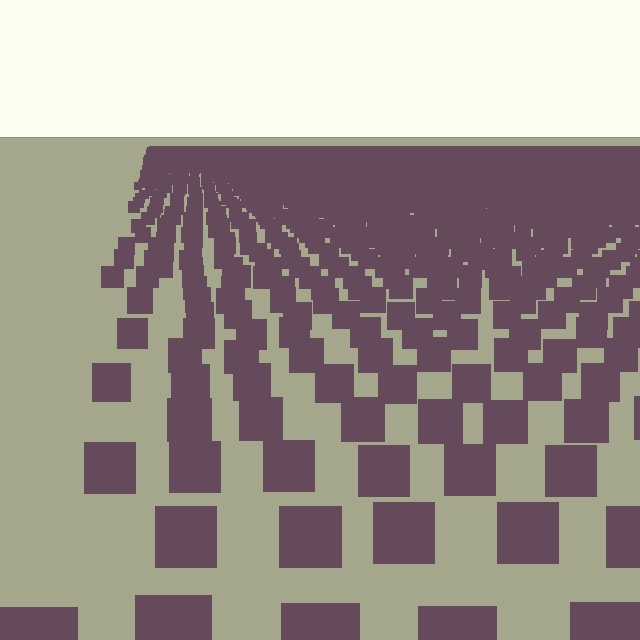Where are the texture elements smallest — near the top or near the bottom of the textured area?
Near the top.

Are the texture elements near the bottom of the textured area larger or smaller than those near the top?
Larger. Near the bottom, elements are closer to the viewer and appear at a bigger on-screen size.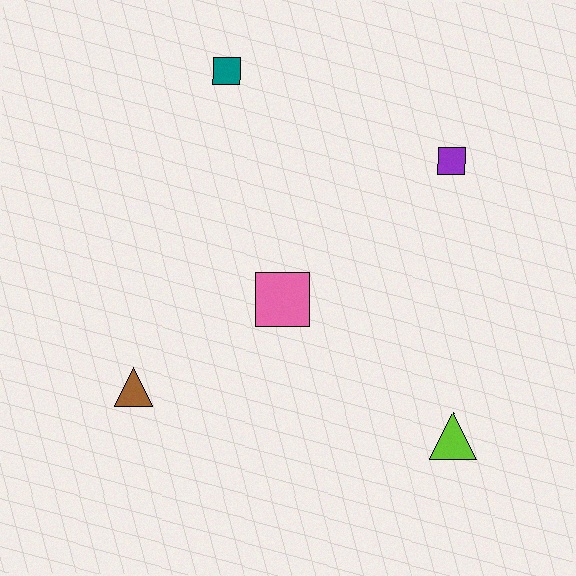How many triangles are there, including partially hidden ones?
There are 2 triangles.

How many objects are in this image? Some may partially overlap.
There are 5 objects.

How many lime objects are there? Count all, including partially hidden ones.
There is 1 lime object.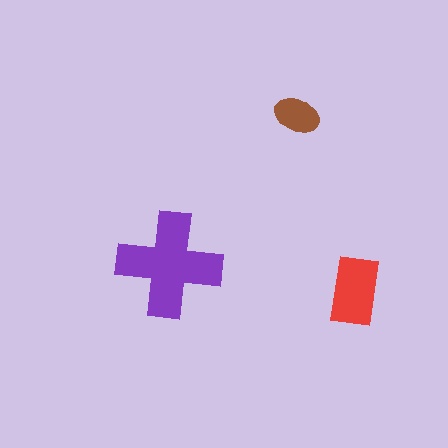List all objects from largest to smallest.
The purple cross, the red rectangle, the brown ellipse.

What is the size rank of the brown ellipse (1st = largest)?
3rd.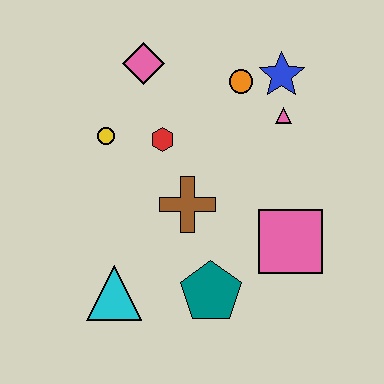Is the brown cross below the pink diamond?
Yes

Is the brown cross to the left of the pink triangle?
Yes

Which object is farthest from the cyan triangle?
The blue star is farthest from the cyan triangle.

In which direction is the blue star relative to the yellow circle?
The blue star is to the right of the yellow circle.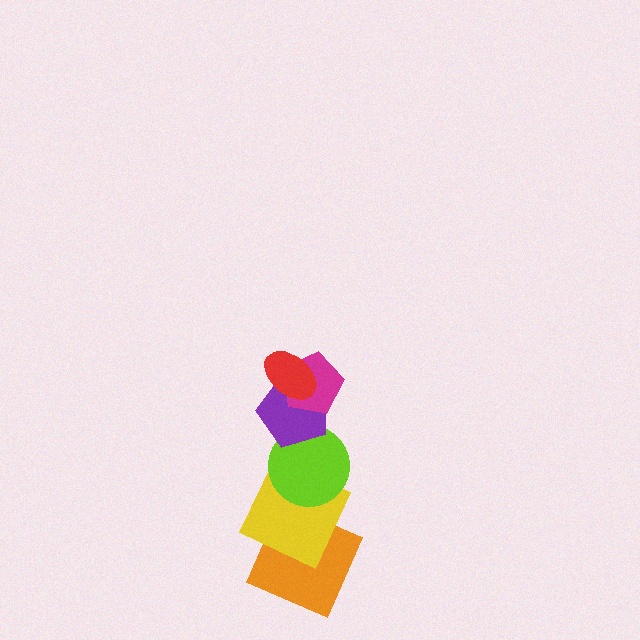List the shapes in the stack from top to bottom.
From top to bottom: the red ellipse, the magenta pentagon, the purple pentagon, the lime circle, the yellow square, the orange square.